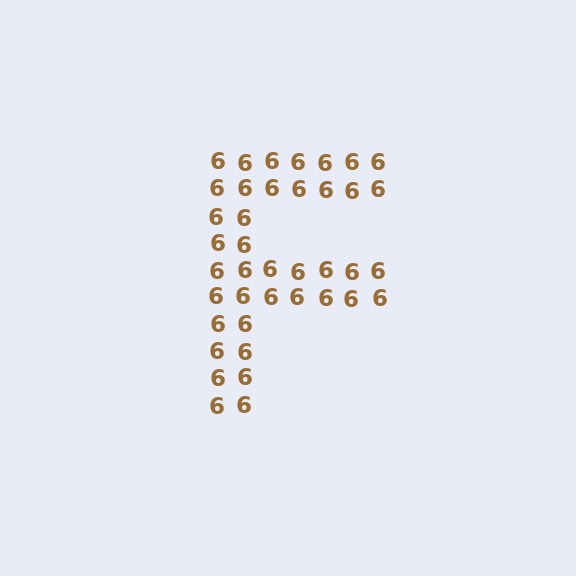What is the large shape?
The large shape is the letter F.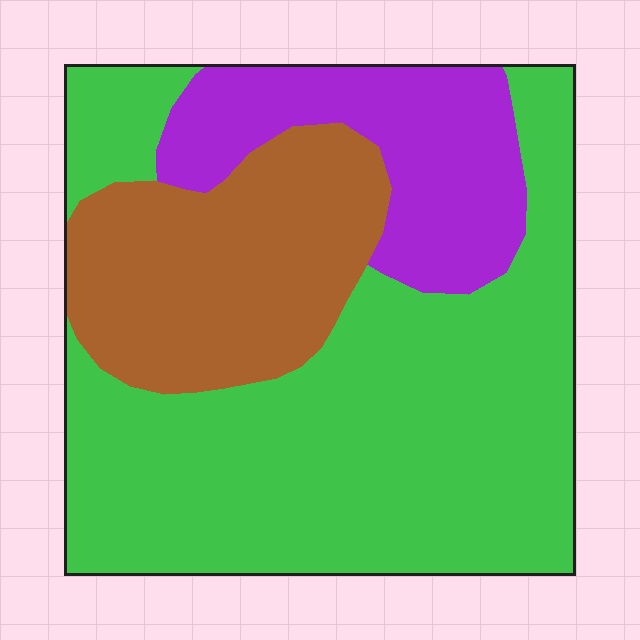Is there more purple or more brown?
Brown.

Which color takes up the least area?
Purple, at roughly 20%.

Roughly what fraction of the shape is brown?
Brown takes up less than a quarter of the shape.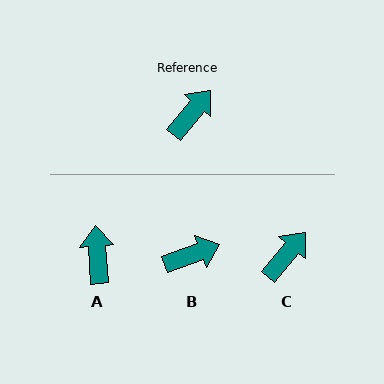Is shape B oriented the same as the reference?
No, it is off by about 31 degrees.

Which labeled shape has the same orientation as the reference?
C.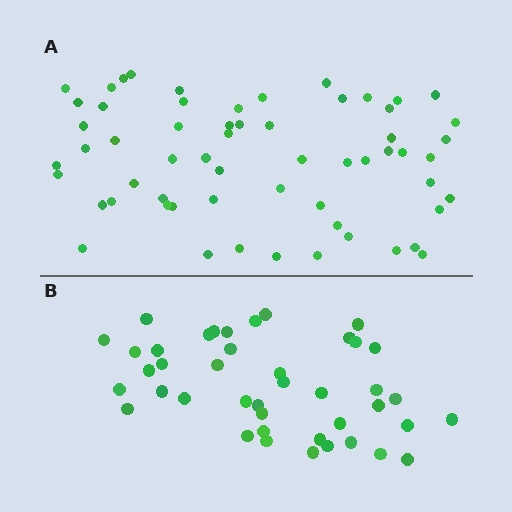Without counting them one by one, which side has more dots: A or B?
Region A (the top region) has more dots.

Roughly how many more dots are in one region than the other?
Region A has approximately 20 more dots than region B.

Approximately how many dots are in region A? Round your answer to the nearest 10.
About 60 dots.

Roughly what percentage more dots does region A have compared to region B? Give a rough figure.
About 45% more.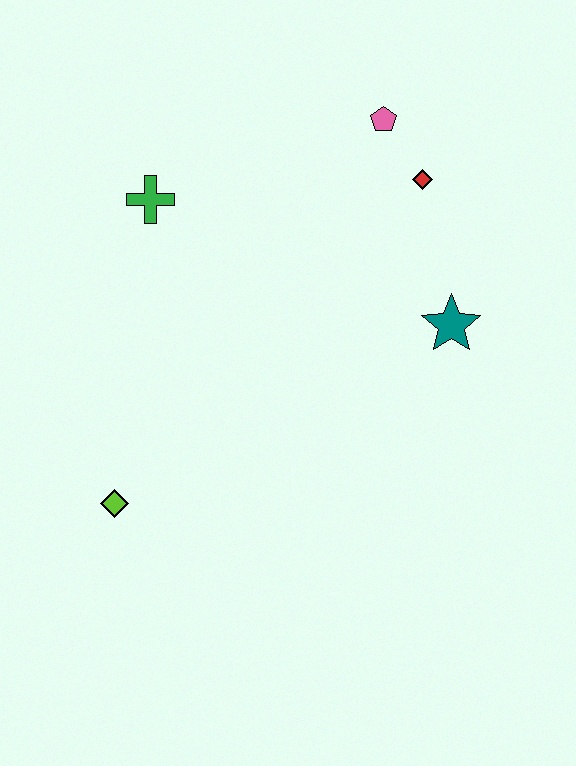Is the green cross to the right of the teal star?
No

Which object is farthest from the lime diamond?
The pink pentagon is farthest from the lime diamond.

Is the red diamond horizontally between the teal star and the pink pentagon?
Yes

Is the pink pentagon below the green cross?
No